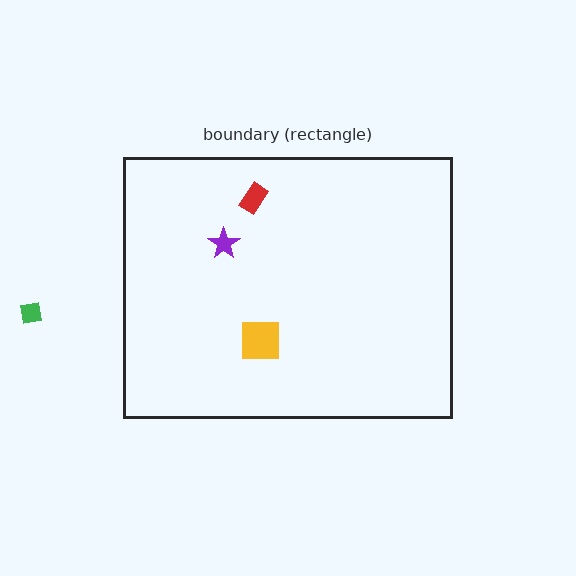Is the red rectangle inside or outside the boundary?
Inside.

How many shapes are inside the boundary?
3 inside, 1 outside.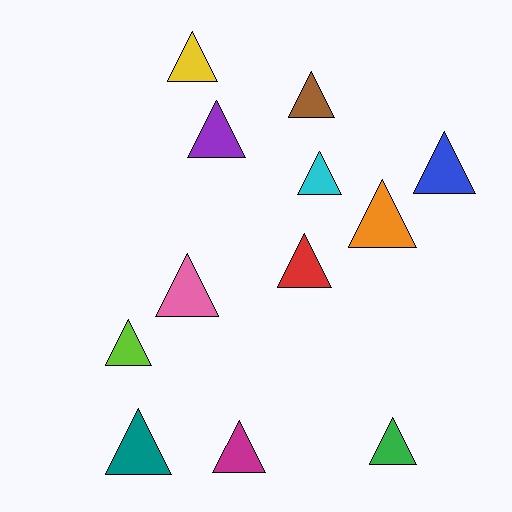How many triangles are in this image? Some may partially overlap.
There are 12 triangles.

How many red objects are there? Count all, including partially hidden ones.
There is 1 red object.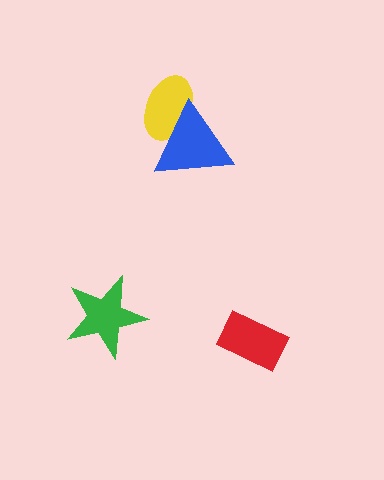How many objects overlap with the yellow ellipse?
1 object overlaps with the yellow ellipse.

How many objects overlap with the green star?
0 objects overlap with the green star.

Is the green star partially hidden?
No, no other shape covers it.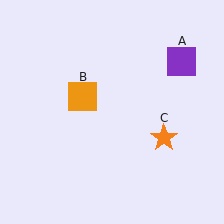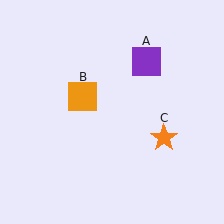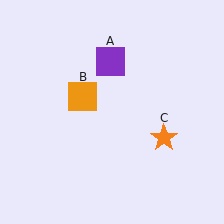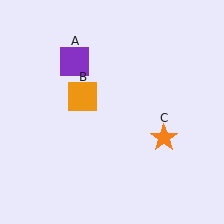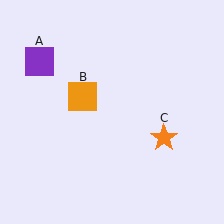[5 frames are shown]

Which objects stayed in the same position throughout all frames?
Orange square (object B) and orange star (object C) remained stationary.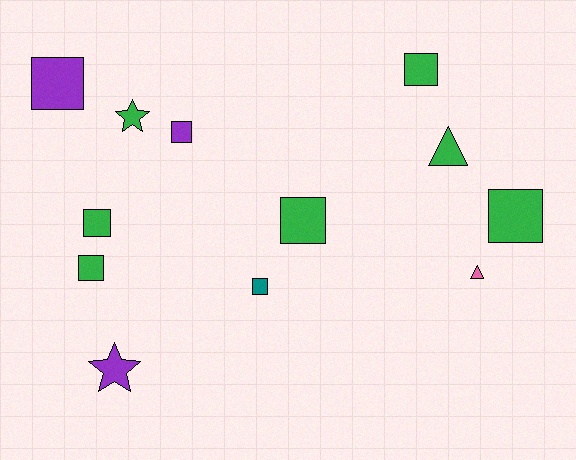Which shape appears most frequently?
Square, with 8 objects.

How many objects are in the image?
There are 12 objects.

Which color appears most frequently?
Green, with 7 objects.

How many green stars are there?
There is 1 green star.